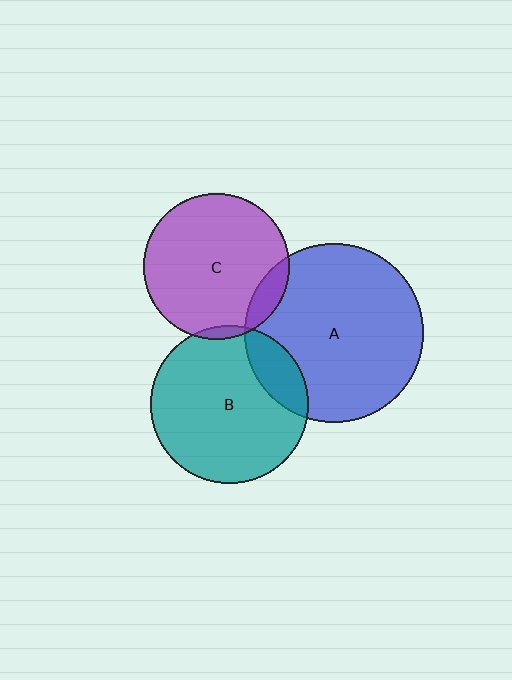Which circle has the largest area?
Circle A (blue).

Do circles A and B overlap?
Yes.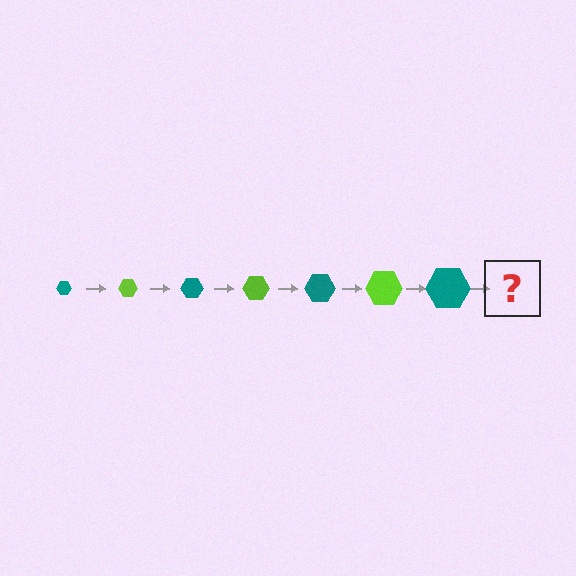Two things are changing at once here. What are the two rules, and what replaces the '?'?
The two rules are that the hexagon grows larger each step and the color cycles through teal and lime. The '?' should be a lime hexagon, larger than the previous one.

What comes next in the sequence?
The next element should be a lime hexagon, larger than the previous one.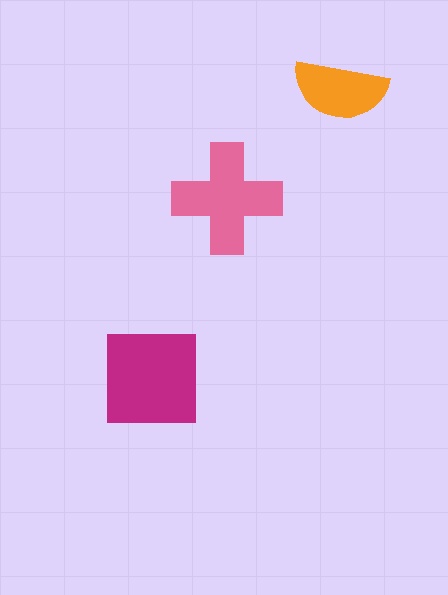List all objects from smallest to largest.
The orange semicircle, the pink cross, the magenta square.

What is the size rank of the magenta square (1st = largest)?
1st.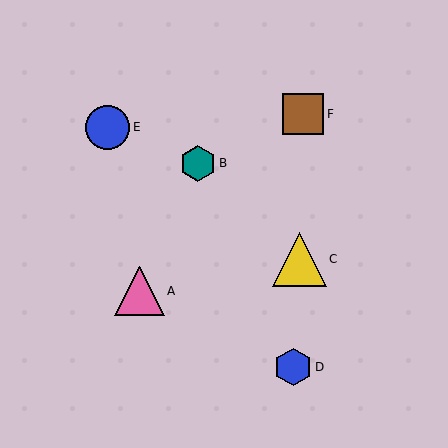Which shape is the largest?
The yellow triangle (labeled C) is the largest.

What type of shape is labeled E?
Shape E is a blue circle.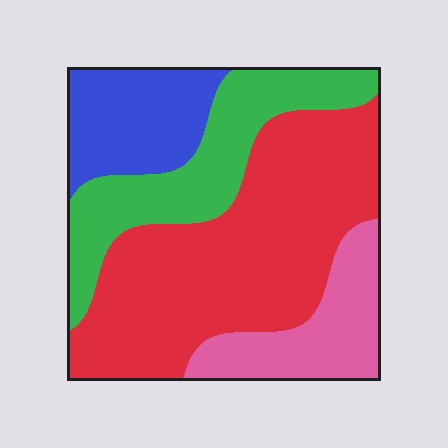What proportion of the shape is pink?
Pink covers around 15% of the shape.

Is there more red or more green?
Red.